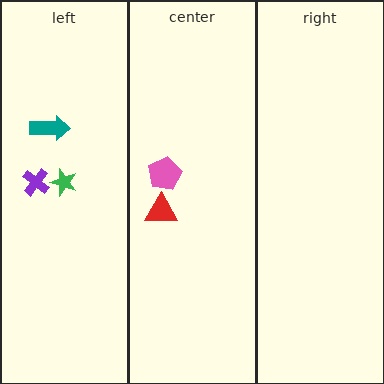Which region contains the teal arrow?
The left region.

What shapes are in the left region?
The purple cross, the green star, the teal arrow.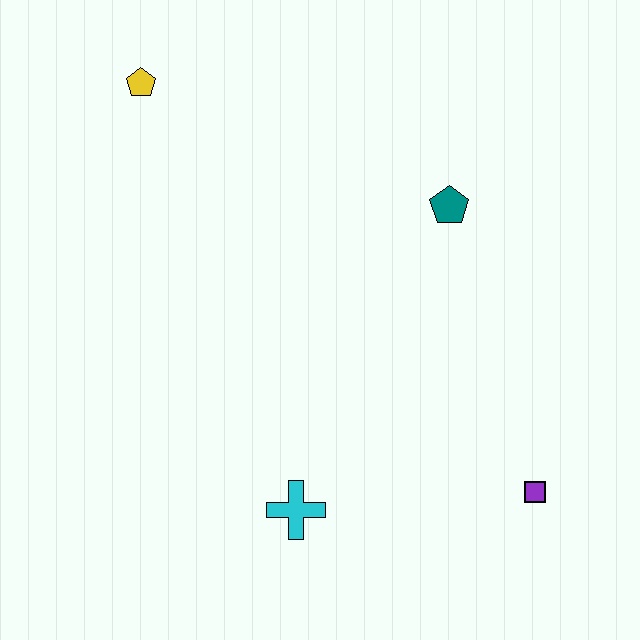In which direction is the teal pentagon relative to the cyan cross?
The teal pentagon is above the cyan cross.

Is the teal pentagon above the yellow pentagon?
No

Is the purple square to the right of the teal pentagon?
Yes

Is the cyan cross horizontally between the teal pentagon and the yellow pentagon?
Yes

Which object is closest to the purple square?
The cyan cross is closest to the purple square.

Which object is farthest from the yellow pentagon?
The purple square is farthest from the yellow pentagon.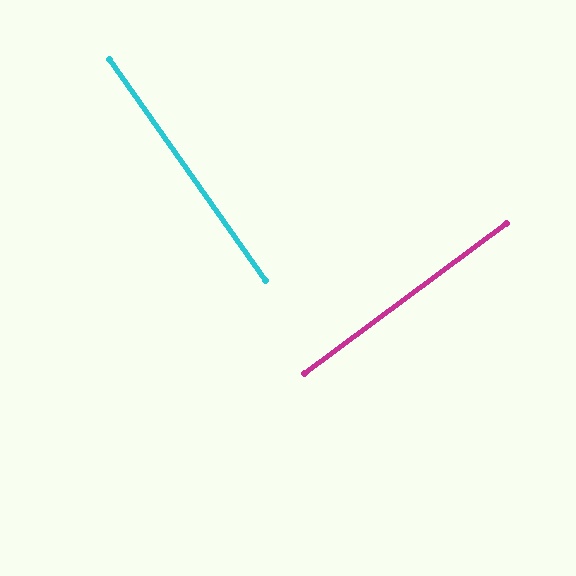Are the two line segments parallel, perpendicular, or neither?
Perpendicular — they meet at approximately 89°.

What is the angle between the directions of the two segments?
Approximately 89 degrees.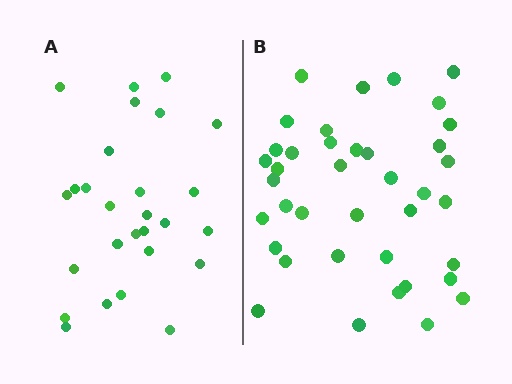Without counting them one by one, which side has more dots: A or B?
Region B (the right region) has more dots.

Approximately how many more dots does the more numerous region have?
Region B has roughly 12 or so more dots than region A.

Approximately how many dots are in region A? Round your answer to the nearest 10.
About 30 dots. (The exact count is 27, which rounds to 30.)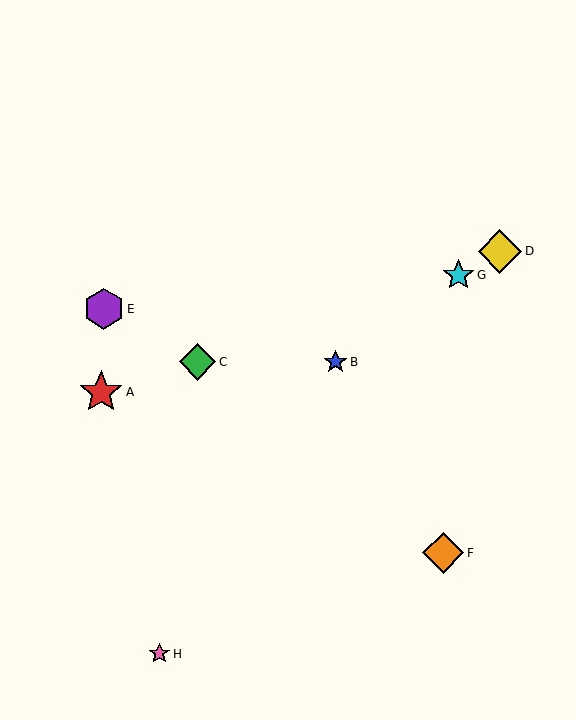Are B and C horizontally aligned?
Yes, both are at y≈362.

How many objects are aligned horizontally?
2 objects (B, C) are aligned horizontally.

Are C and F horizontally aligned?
No, C is at y≈362 and F is at y≈553.